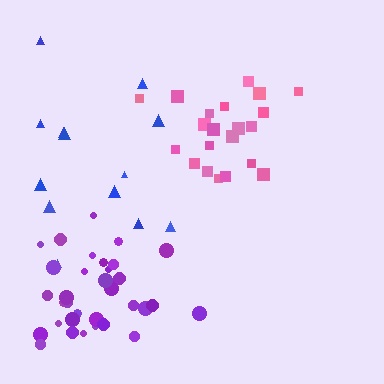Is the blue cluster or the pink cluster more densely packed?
Pink.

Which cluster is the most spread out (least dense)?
Blue.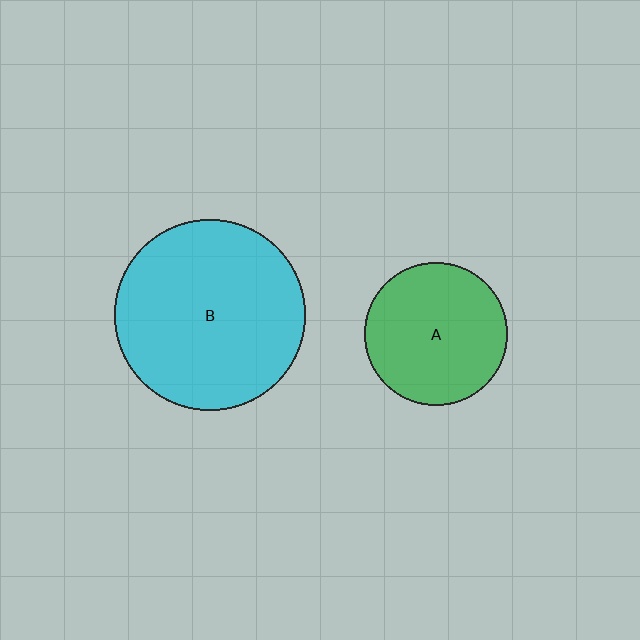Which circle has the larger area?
Circle B (cyan).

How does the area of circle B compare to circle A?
Approximately 1.8 times.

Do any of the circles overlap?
No, none of the circles overlap.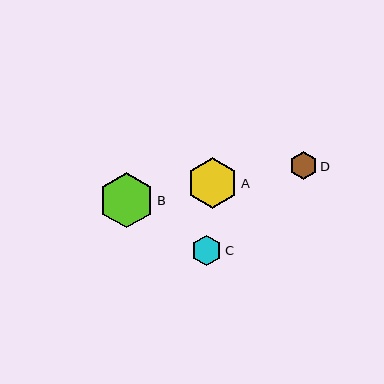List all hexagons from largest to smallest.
From largest to smallest: B, A, C, D.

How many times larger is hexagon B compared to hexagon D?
Hexagon B is approximately 2.0 times the size of hexagon D.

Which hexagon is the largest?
Hexagon B is the largest with a size of approximately 55 pixels.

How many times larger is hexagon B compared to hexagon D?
Hexagon B is approximately 2.0 times the size of hexagon D.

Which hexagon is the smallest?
Hexagon D is the smallest with a size of approximately 28 pixels.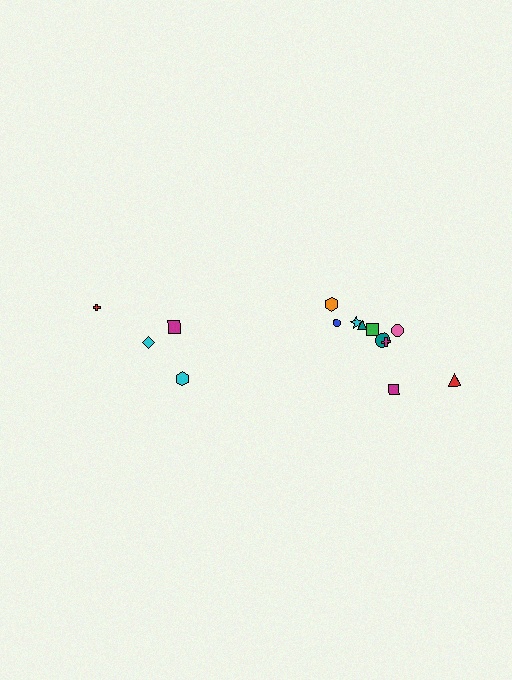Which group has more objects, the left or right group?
The right group.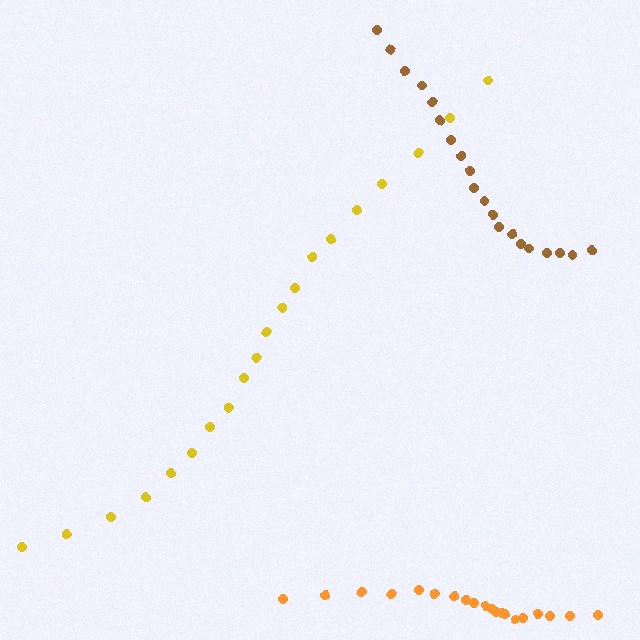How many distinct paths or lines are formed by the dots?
There are 3 distinct paths.